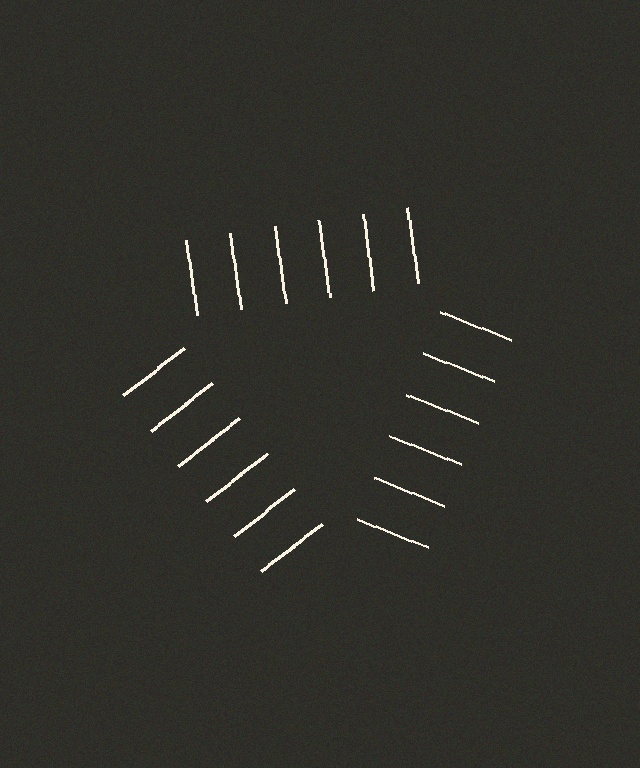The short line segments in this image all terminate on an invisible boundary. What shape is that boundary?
An illusory triangle — the line segments terminate on its edges but no continuous stroke is drawn.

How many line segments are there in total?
18 — 6 along each of the 3 edges.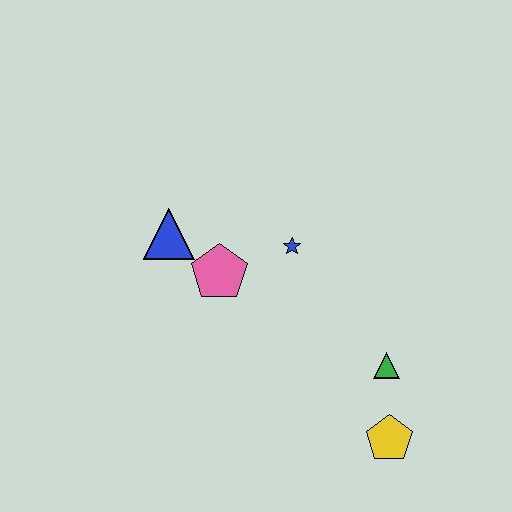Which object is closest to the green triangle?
The yellow pentagon is closest to the green triangle.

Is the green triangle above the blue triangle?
No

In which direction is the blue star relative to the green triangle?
The blue star is above the green triangle.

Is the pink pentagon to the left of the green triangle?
Yes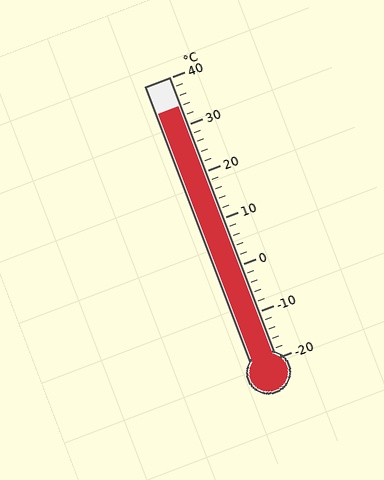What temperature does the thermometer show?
The thermometer shows approximately 34°C.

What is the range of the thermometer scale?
The thermometer scale ranges from -20°C to 40°C.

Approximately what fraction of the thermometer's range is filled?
The thermometer is filled to approximately 90% of its range.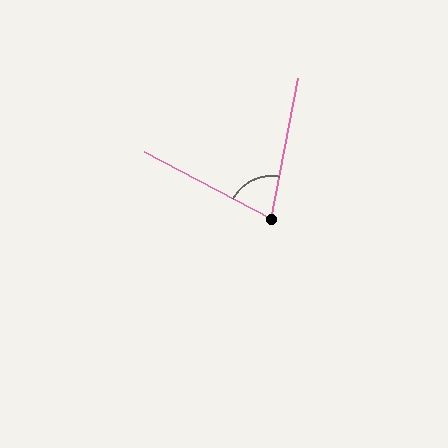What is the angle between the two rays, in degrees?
Approximately 73 degrees.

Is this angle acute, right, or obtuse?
It is acute.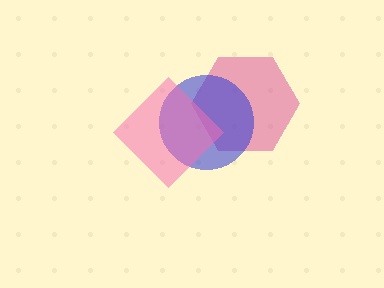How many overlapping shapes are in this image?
There are 3 overlapping shapes in the image.